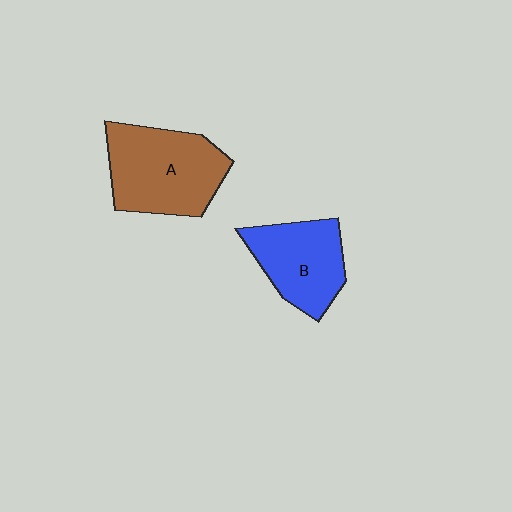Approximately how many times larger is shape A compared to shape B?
Approximately 1.3 times.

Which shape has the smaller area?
Shape B (blue).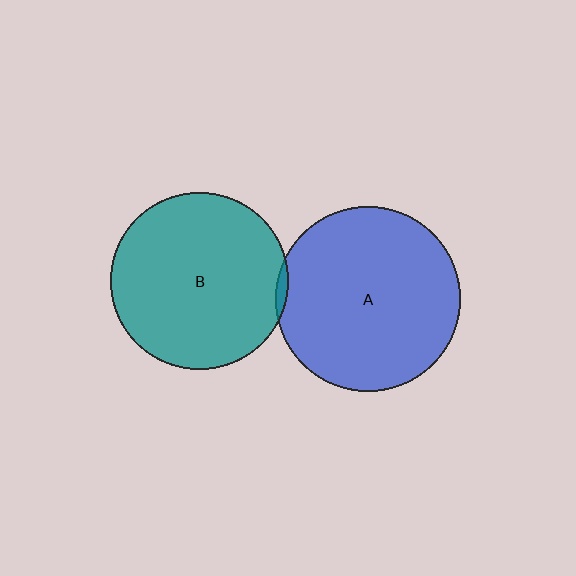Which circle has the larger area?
Circle A (blue).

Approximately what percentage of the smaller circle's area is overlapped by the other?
Approximately 5%.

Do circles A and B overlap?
Yes.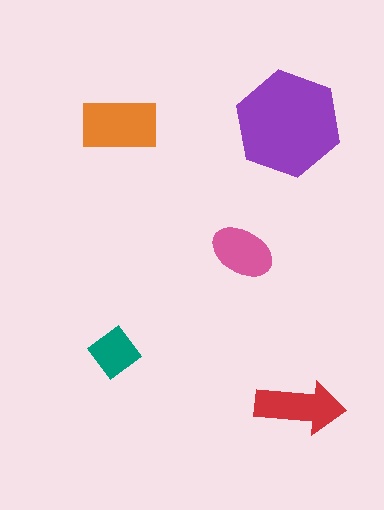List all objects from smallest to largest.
The teal diamond, the pink ellipse, the red arrow, the orange rectangle, the purple hexagon.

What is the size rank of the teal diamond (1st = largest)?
5th.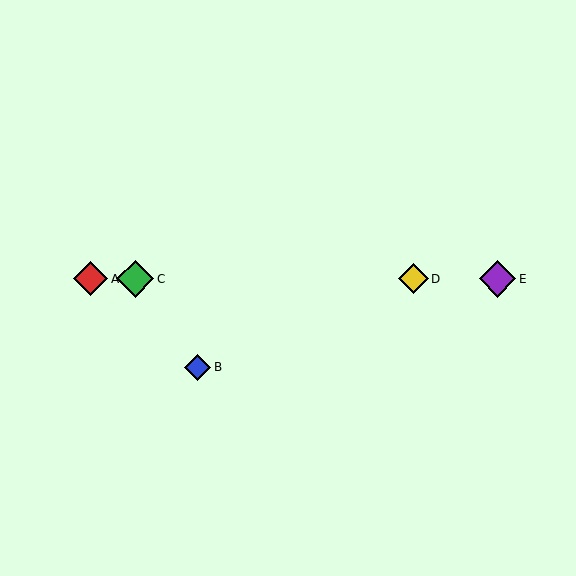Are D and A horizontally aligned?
Yes, both are at y≈279.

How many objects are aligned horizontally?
4 objects (A, C, D, E) are aligned horizontally.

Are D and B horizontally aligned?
No, D is at y≈279 and B is at y≈367.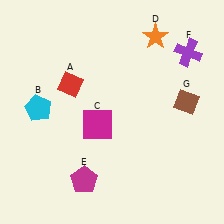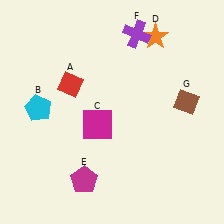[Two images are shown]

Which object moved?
The purple cross (F) moved left.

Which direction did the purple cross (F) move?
The purple cross (F) moved left.